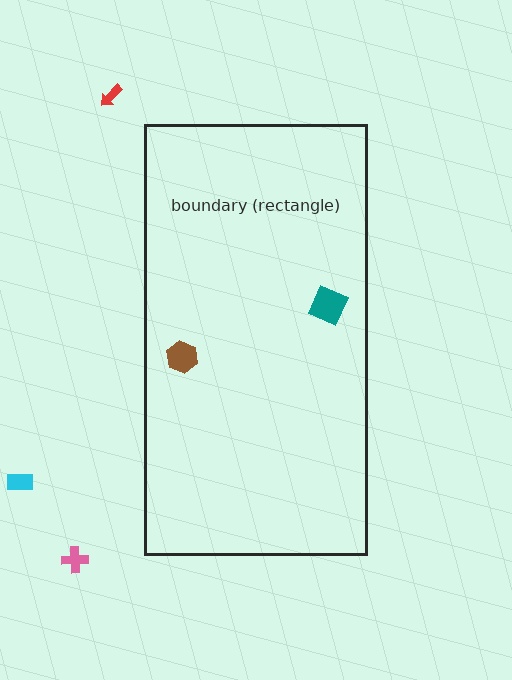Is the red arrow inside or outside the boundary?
Outside.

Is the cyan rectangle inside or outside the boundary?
Outside.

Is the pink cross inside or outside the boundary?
Outside.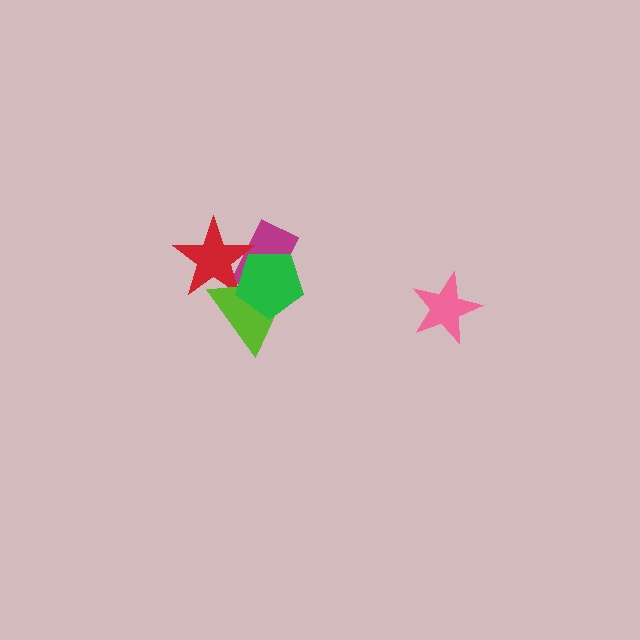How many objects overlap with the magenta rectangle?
3 objects overlap with the magenta rectangle.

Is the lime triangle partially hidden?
Yes, it is partially covered by another shape.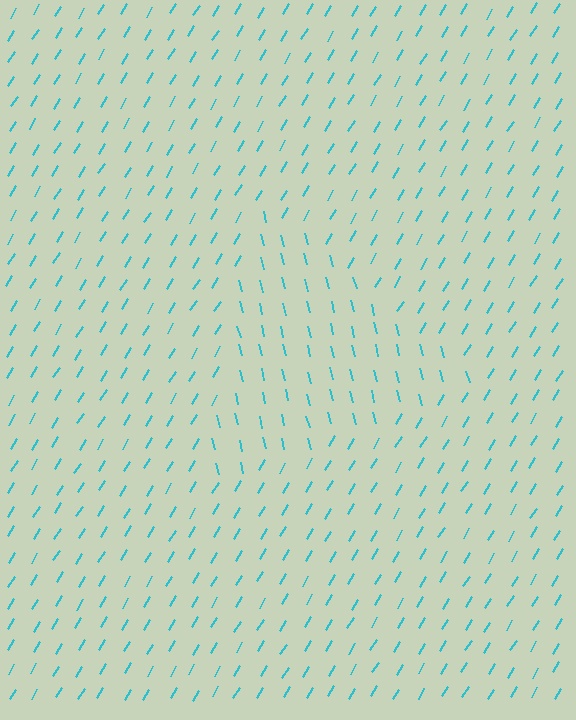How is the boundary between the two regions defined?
The boundary is defined purely by a change in line orientation (approximately 45 degrees difference). All lines are the same color and thickness.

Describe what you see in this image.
The image is filled with small cyan line segments. A triangle region in the image has lines oriented differently from the surrounding lines, creating a visible texture boundary.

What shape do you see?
I see a triangle.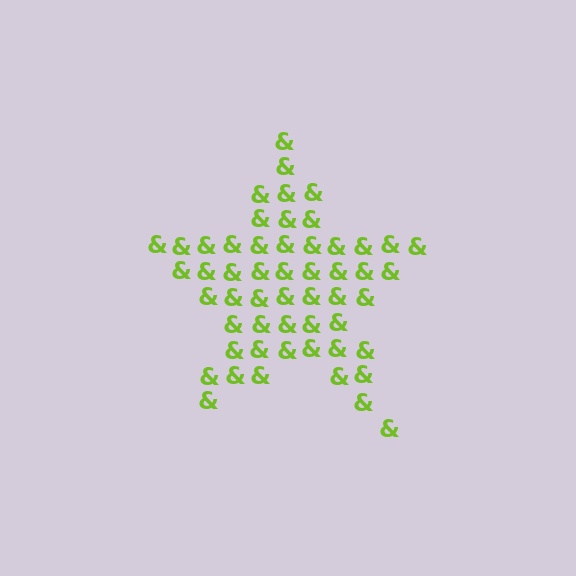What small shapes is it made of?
It is made of small ampersands.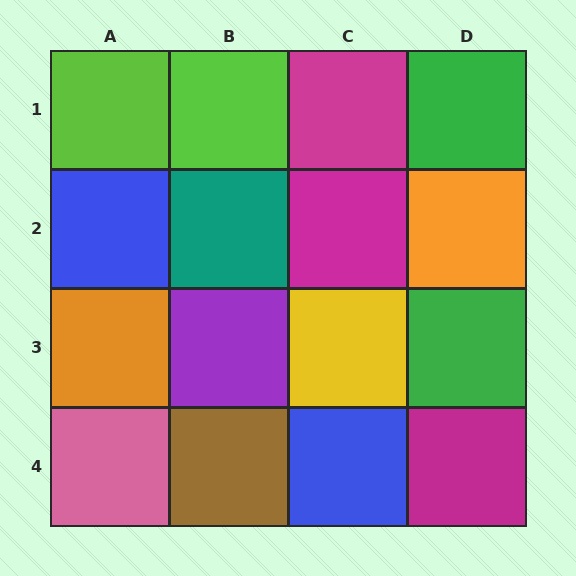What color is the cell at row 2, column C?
Magenta.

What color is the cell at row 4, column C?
Blue.